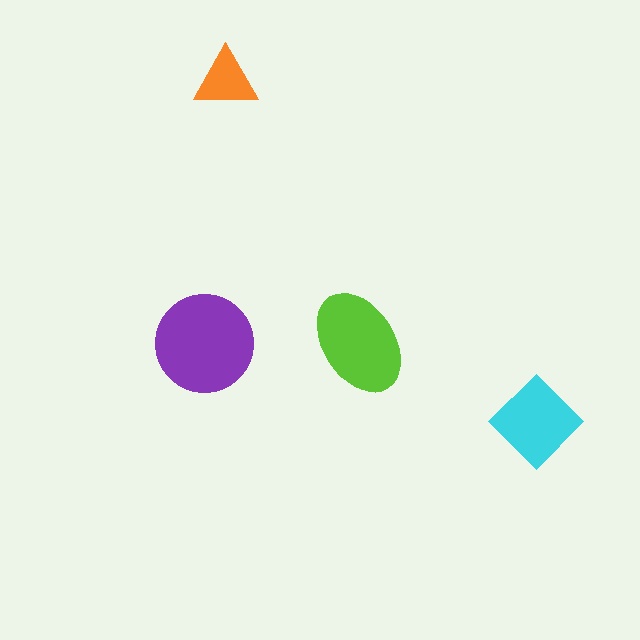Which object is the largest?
The purple circle.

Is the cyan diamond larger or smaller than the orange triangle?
Larger.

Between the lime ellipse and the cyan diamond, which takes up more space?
The lime ellipse.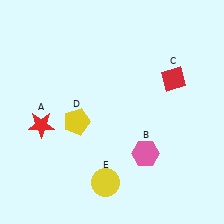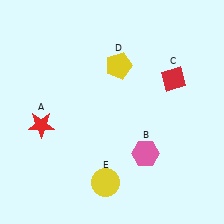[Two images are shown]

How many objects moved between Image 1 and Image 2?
1 object moved between the two images.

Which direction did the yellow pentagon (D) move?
The yellow pentagon (D) moved up.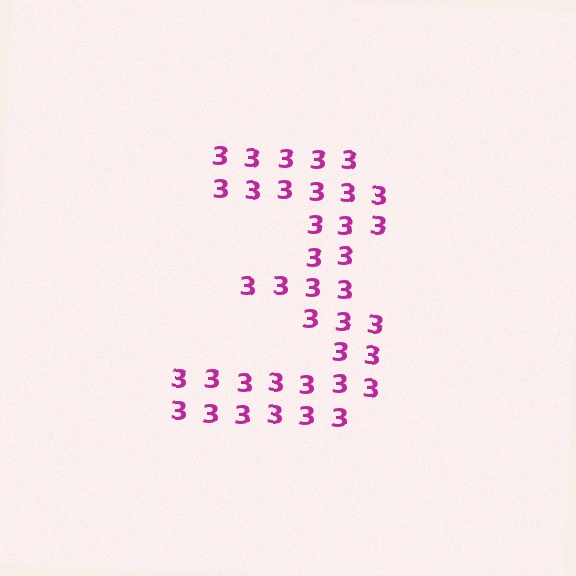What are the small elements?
The small elements are digit 3's.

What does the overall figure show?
The overall figure shows the digit 3.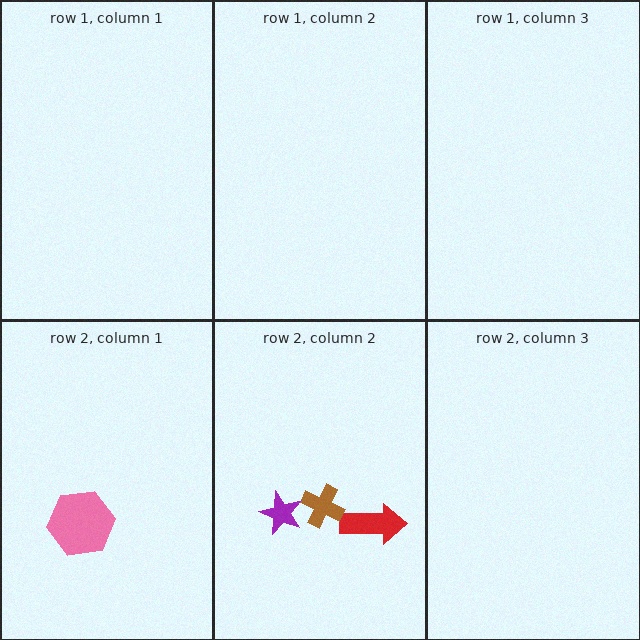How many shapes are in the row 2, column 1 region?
1.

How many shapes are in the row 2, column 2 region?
3.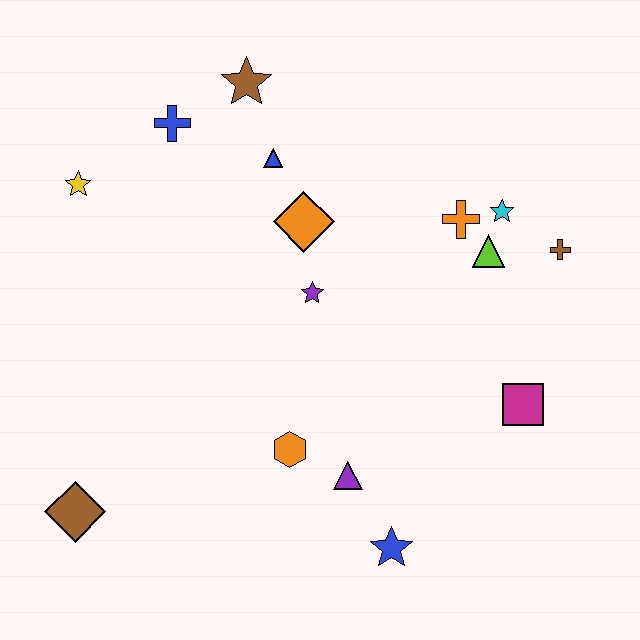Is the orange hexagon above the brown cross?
No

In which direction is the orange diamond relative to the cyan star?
The orange diamond is to the left of the cyan star.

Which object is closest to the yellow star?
The blue cross is closest to the yellow star.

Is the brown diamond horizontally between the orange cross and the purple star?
No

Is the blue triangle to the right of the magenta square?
No